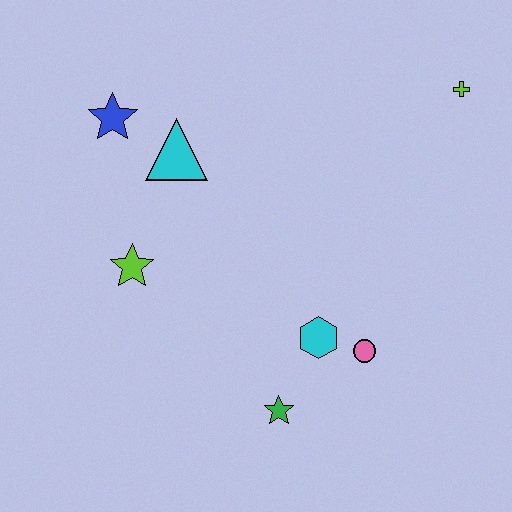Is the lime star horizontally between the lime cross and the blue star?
Yes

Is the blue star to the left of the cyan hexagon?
Yes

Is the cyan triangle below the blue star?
Yes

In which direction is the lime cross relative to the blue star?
The lime cross is to the right of the blue star.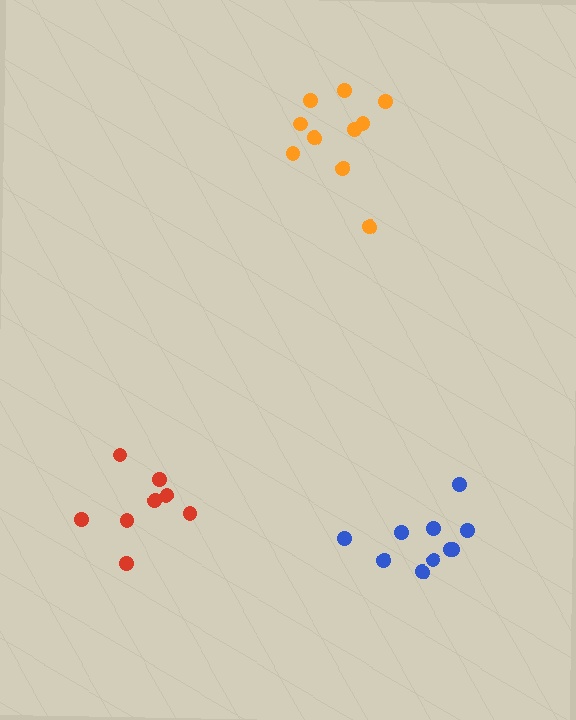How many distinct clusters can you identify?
There are 3 distinct clusters.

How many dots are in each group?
Group 1: 10 dots, Group 2: 10 dots, Group 3: 8 dots (28 total).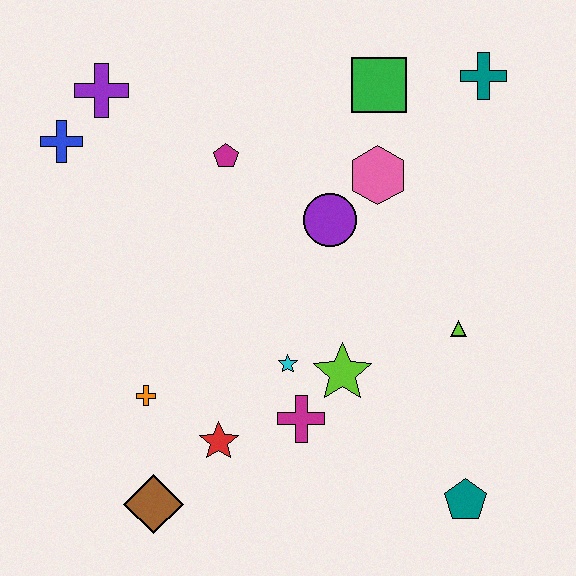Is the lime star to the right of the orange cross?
Yes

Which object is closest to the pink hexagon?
The purple circle is closest to the pink hexagon.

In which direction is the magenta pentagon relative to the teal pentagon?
The magenta pentagon is above the teal pentagon.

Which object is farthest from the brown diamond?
The teal cross is farthest from the brown diamond.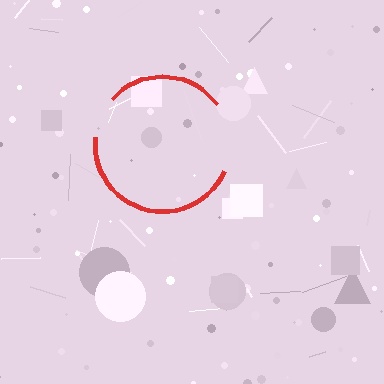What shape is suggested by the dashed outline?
The dashed outline suggests a circle.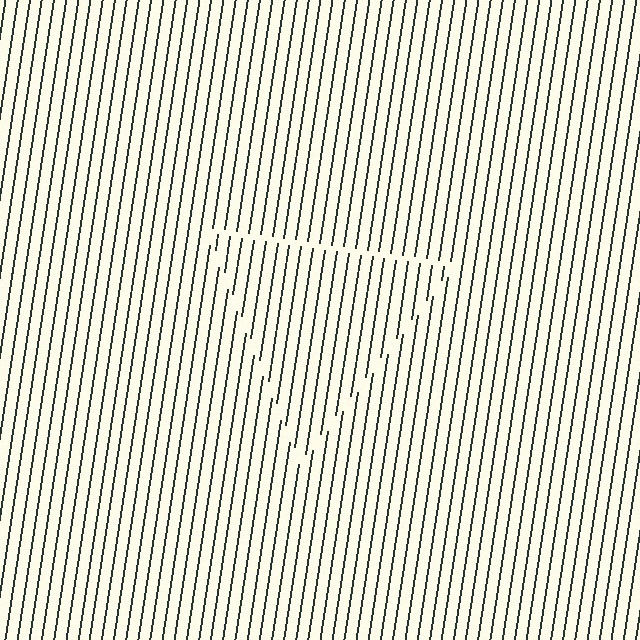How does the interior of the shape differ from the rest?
The interior of the shape contains the same grating, shifted by half a period — the contour is defined by the phase discontinuity where line-ends from the inner and outer gratings abut.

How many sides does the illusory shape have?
3 sides — the line-ends trace a triangle.